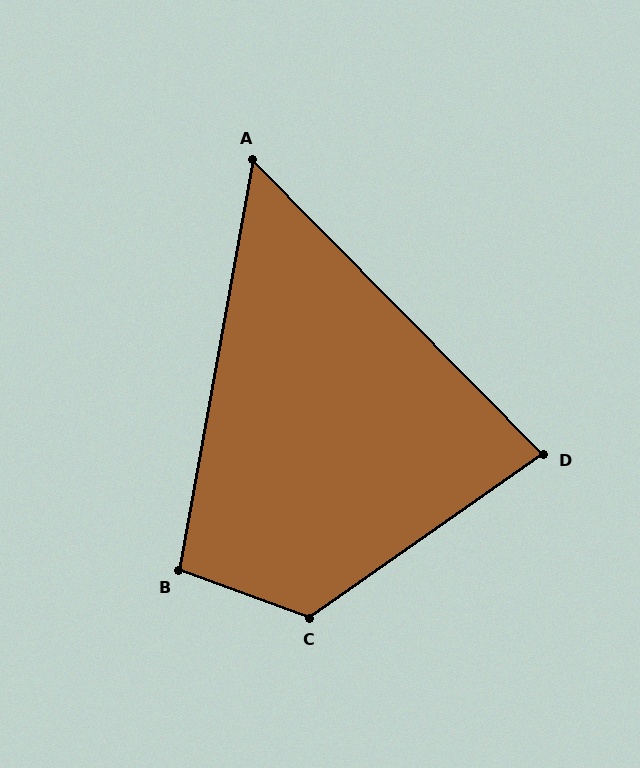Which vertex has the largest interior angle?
C, at approximately 125 degrees.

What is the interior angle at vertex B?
Approximately 100 degrees (obtuse).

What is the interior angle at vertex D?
Approximately 80 degrees (acute).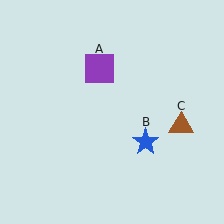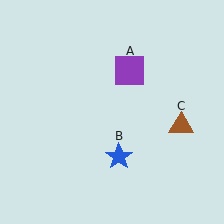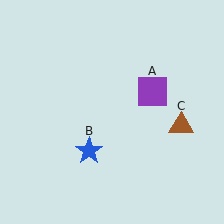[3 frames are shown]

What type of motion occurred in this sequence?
The purple square (object A), blue star (object B) rotated clockwise around the center of the scene.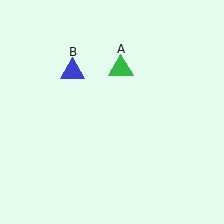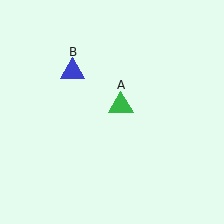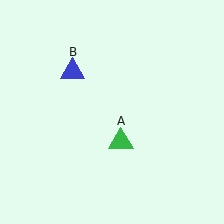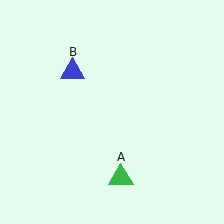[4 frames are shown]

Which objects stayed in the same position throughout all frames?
Blue triangle (object B) remained stationary.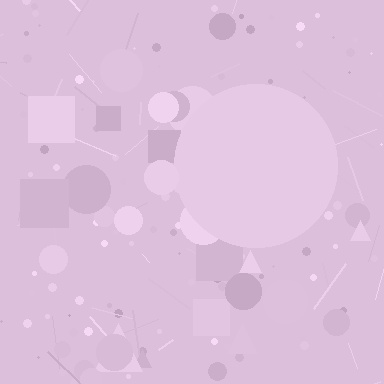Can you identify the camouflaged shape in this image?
The camouflaged shape is a circle.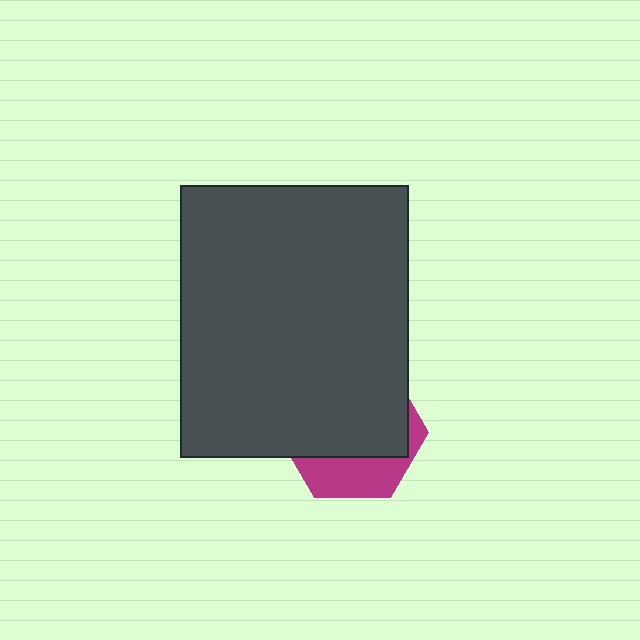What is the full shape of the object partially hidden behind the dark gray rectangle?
The partially hidden object is a magenta hexagon.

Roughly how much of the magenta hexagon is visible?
A small part of it is visible (roughly 31%).